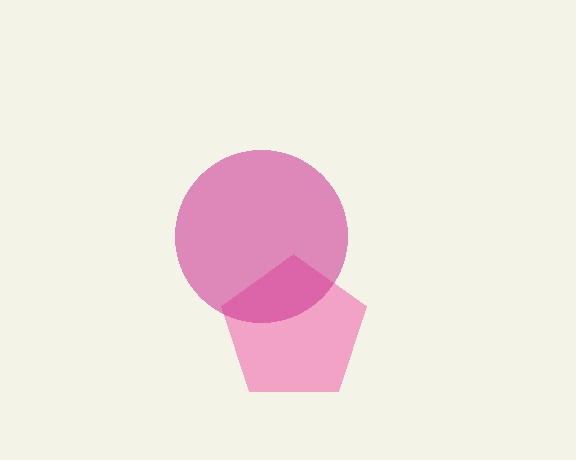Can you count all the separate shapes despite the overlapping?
Yes, there are 2 separate shapes.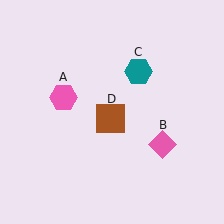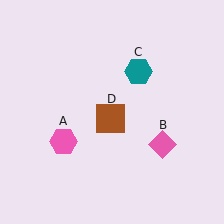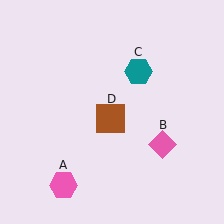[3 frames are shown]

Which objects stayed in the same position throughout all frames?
Pink diamond (object B) and teal hexagon (object C) and brown square (object D) remained stationary.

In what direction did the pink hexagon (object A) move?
The pink hexagon (object A) moved down.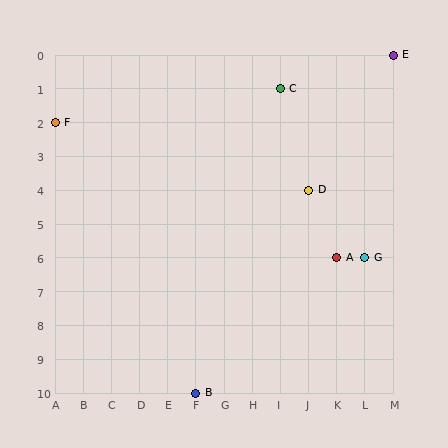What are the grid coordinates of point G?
Point G is at grid coordinates (L, 6).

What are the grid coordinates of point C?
Point C is at grid coordinates (I, 1).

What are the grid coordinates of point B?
Point B is at grid coordinates (F, 10).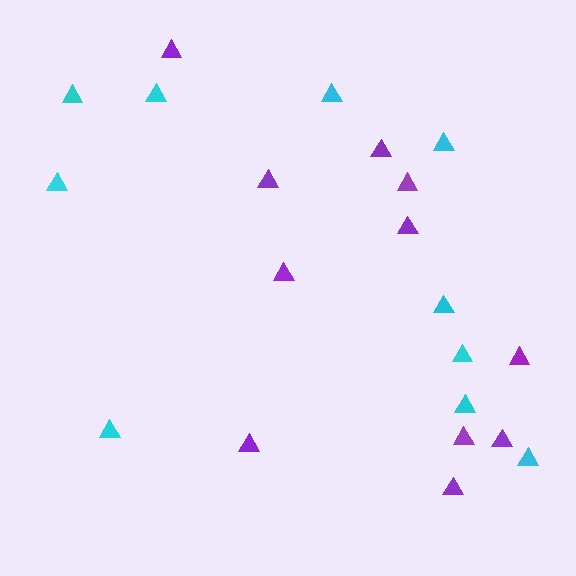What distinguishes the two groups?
There are 2 groups: one group of purple triangles (11) and one group of cyan triangles (10).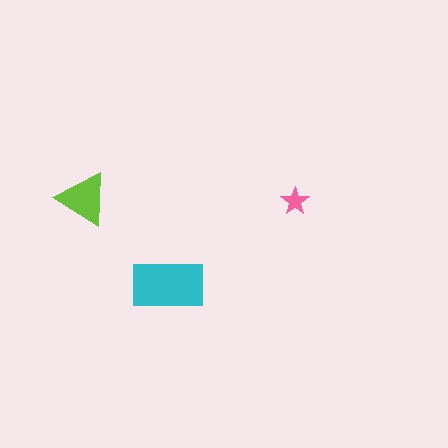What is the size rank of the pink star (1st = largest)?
3rd.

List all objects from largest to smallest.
The cyan rectangle, the lime triangle, the pink star.